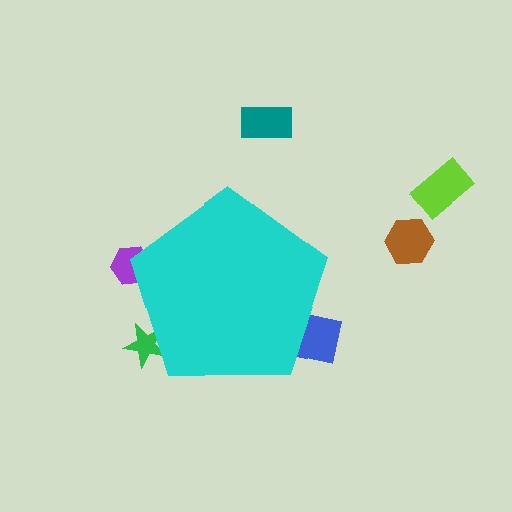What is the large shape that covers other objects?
A cyan pentagon.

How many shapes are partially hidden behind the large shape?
3 shapes are partially hidden.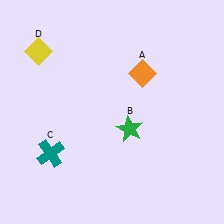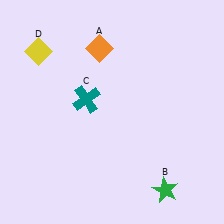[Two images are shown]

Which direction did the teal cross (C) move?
The teal cross (C) moved up.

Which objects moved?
The objects that moved are: the orange diamond (A), the green star (B), the teal cross (C).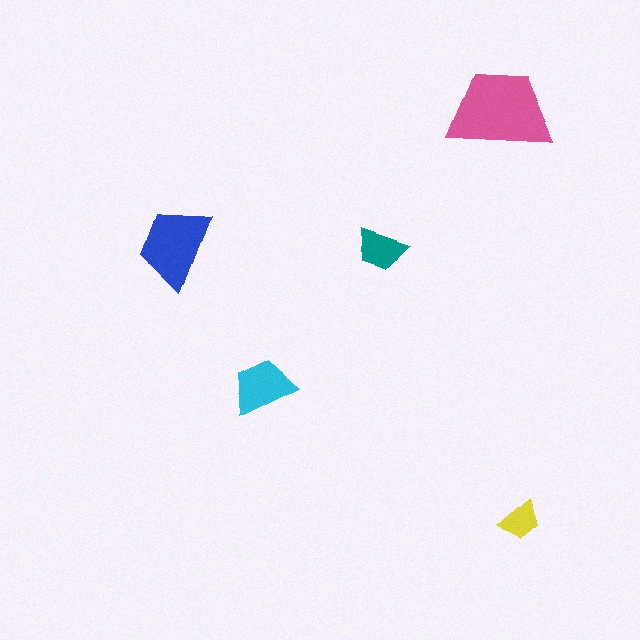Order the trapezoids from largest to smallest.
the pink one, the blue one, the cyan one, the teal one, the yellow one.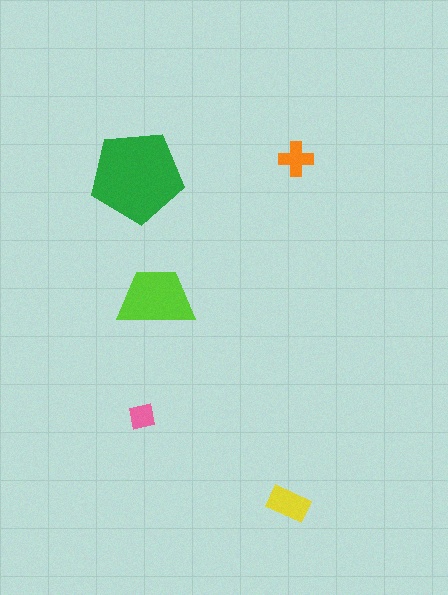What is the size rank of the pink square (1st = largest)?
5th.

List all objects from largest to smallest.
The green pentagon, the lime trapezoid, the yellow rectangle, the orange cross, the pink square.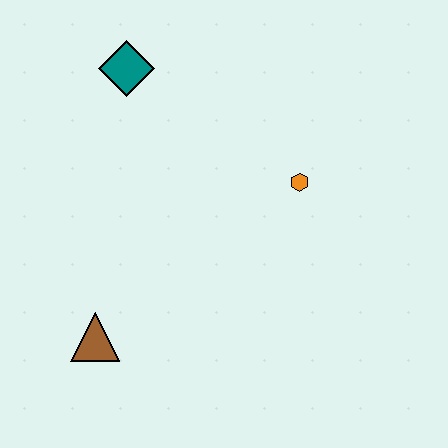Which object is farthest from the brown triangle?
The teal diamond is farthest from the brown triangle.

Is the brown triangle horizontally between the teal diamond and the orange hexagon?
No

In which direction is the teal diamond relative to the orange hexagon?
The teal diamond is to the left of the orange hexagon.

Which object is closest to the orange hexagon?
The teal diamond is closest to the orange hexagon.